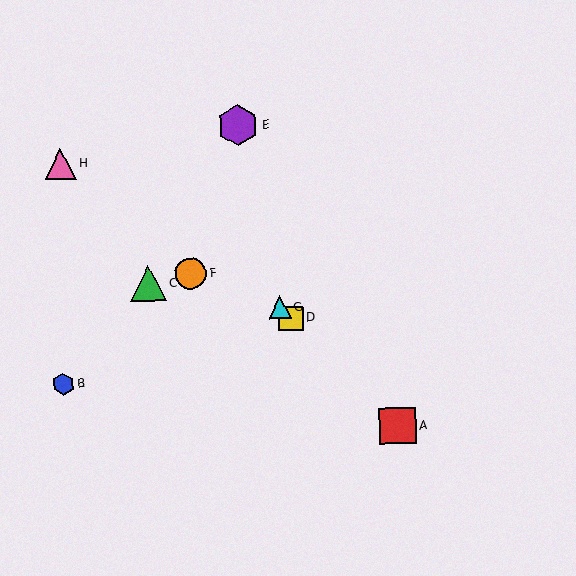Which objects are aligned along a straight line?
Objects A, D, G are aligned along a straight line.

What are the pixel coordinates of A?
Object A is at (398, 426).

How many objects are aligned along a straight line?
3 objects (A, D, G) are aligned along a straight line.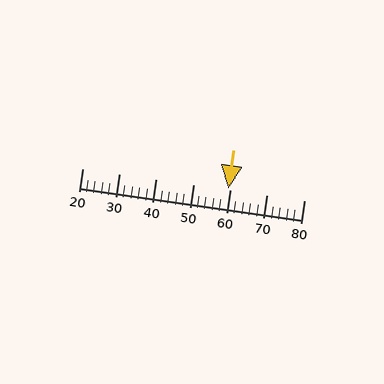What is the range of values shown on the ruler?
The ruler shows values from 20 to 80.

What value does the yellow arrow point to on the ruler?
The yellow arrow points to approximately 60.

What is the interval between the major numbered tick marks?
The major tick marks are spaced 10 units apart.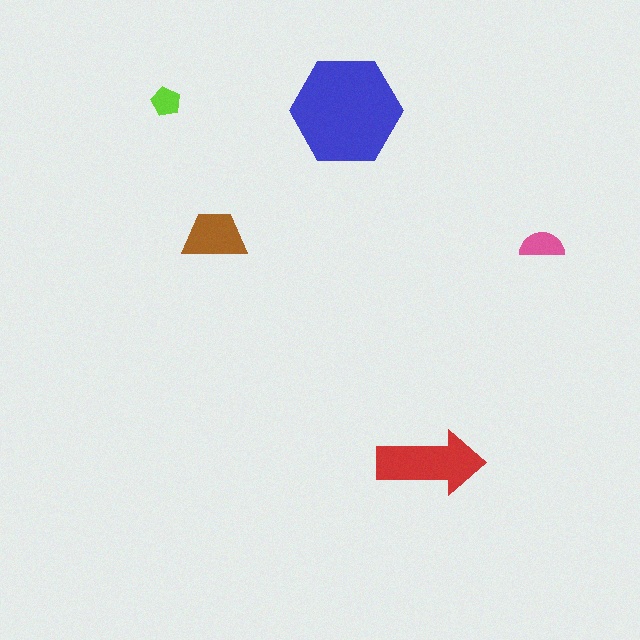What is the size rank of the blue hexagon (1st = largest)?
1st.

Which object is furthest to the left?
The lime pentagon is leftmost.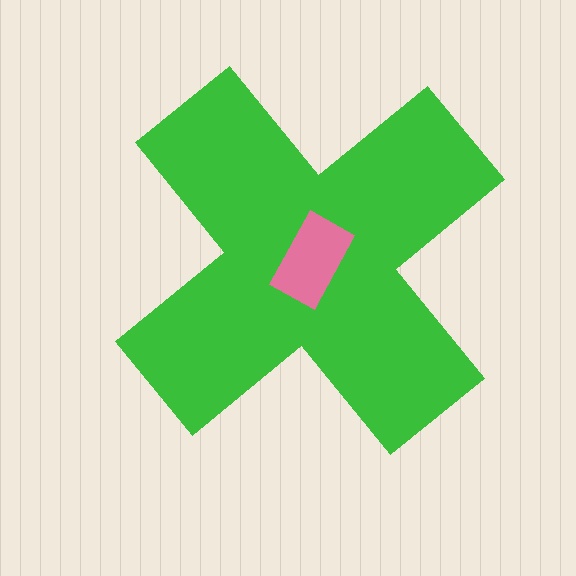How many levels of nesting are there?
2.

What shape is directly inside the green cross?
The pink rectangle.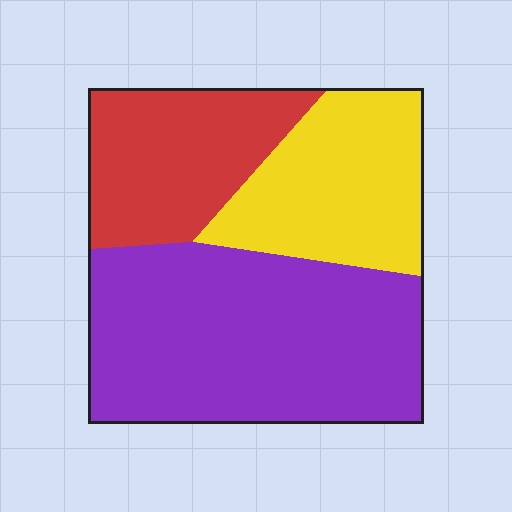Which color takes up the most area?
Purple, at roughly 50%.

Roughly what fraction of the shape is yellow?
Yellow covers around 25% of the shape.